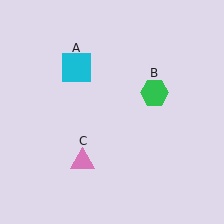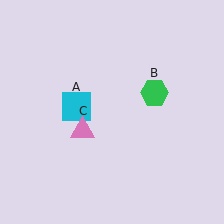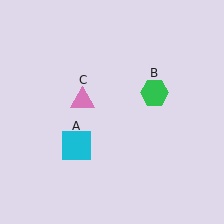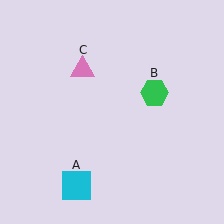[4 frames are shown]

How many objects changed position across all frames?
2 objects changed position: cyan square (object A), pink triangle (object C).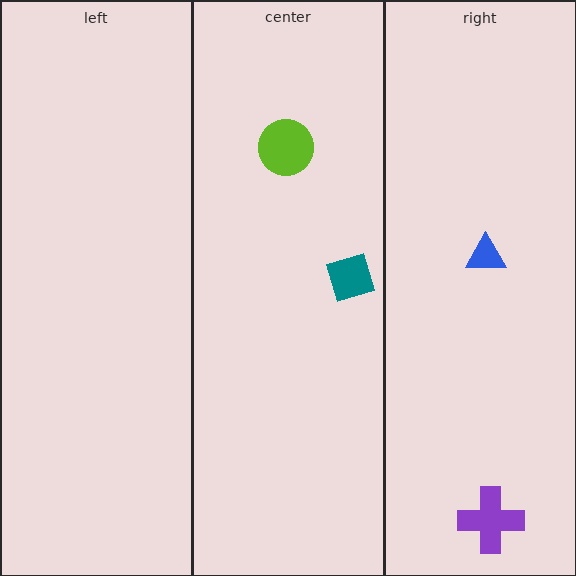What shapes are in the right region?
The purple cross, the blue triangle.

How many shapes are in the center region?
2.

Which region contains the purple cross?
The right region.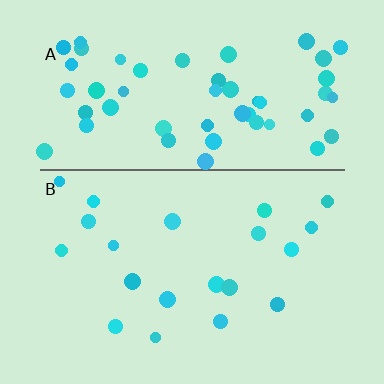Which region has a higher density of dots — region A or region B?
A (the top).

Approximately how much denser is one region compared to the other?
Approximately 2.7× — region A over region B.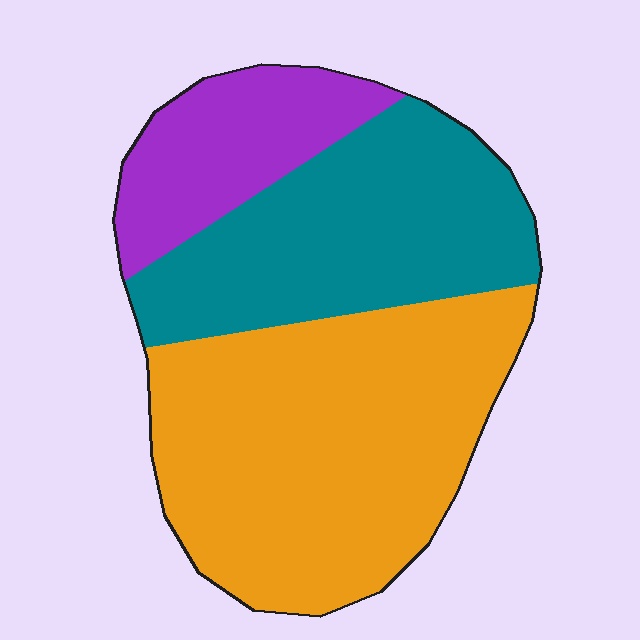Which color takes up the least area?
Purple, at roughly 15%.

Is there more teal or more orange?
Orange.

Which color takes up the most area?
Orange, at roughly 50%.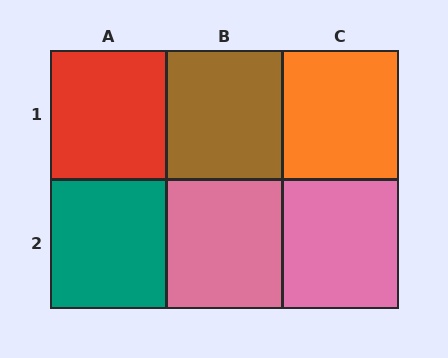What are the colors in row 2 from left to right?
Teal, pink, pink.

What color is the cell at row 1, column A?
Red.